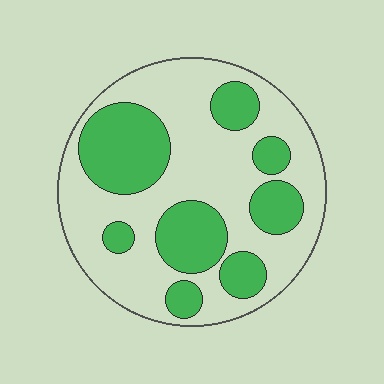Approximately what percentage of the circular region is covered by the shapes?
Approximately 35%.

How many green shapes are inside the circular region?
8.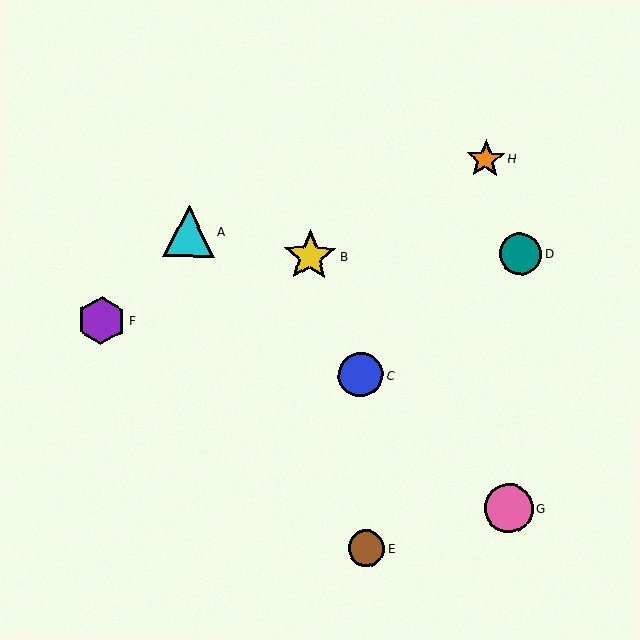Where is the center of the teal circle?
The center of the teal circle is at (521, 254).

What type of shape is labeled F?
Shape F is a purple hexagon.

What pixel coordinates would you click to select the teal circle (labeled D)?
Click at (521, 254) to select the teal circle D.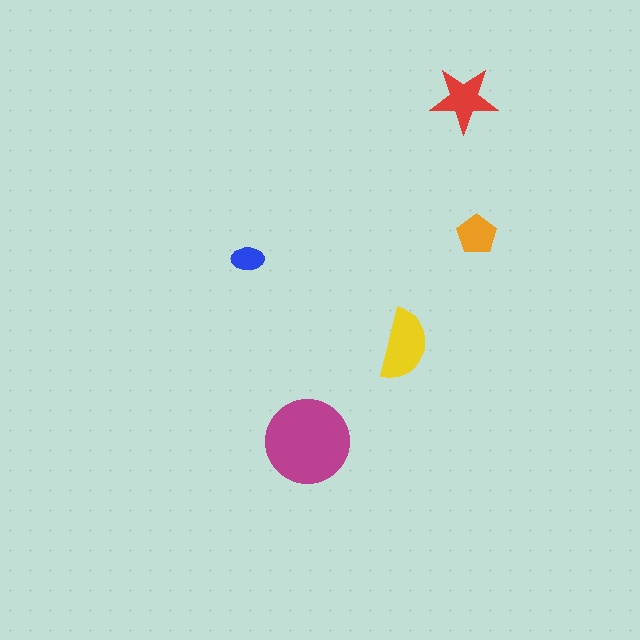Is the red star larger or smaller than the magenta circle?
Smaller.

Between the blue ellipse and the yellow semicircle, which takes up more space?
The yellow semicircle.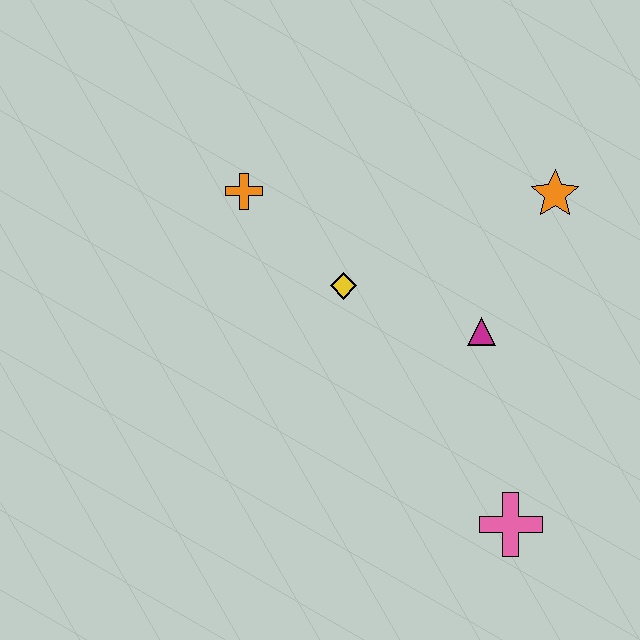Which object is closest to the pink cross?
The magenta triangle is closest to the pink cross.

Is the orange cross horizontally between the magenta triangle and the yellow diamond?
No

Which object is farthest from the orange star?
The pink cross is farthest from the orange star.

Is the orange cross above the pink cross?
Yes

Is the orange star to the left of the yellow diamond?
No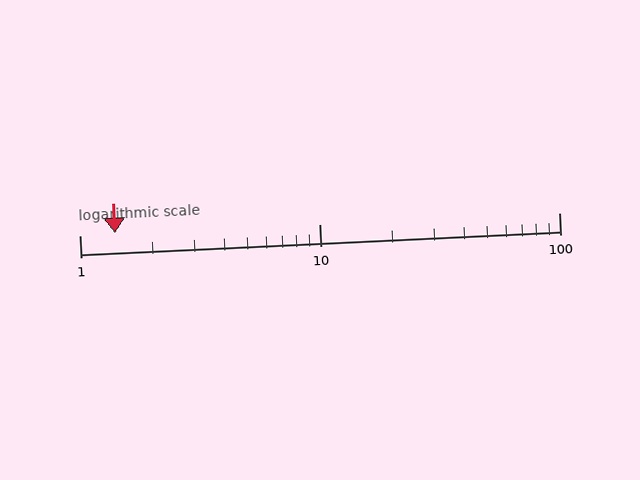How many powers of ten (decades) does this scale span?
The scale spans 2 decades, from 1 to 100.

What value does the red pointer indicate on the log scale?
The pointer indicates approximately 1.4.